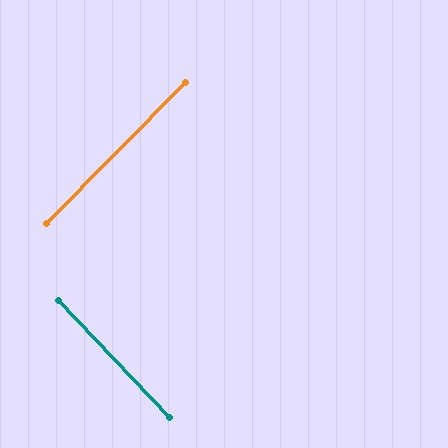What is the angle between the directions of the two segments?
Approximately 88 degrees.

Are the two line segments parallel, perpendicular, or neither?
Perpendicular — they meet at approximately 88°.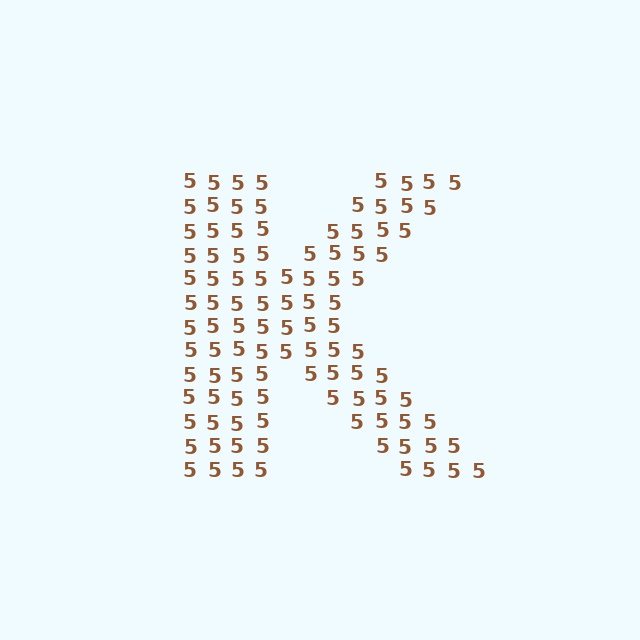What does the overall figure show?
The overall figure shows the letter K.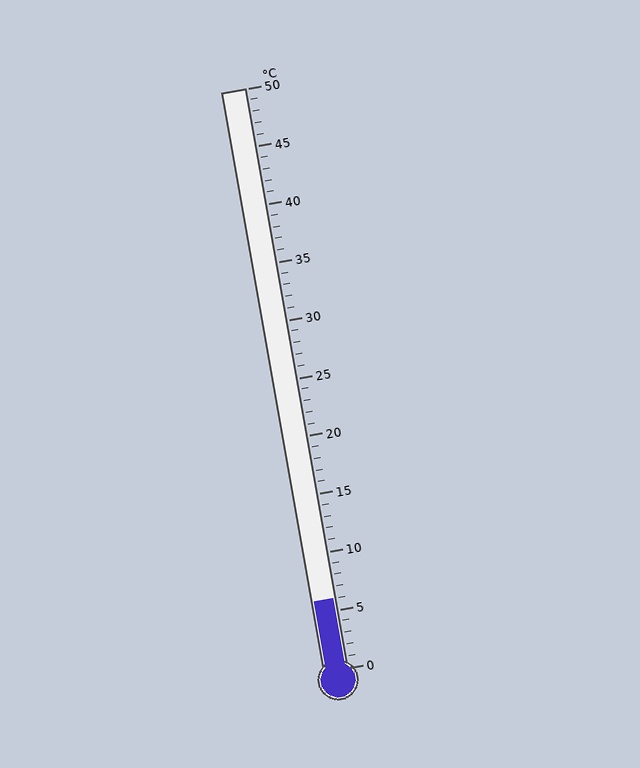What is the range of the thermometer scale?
The thermometer scale ranges from 0°C to 50°C.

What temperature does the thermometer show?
The thermometer shows approximately 6°C.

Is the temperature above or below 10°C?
The temperature is below 10°C.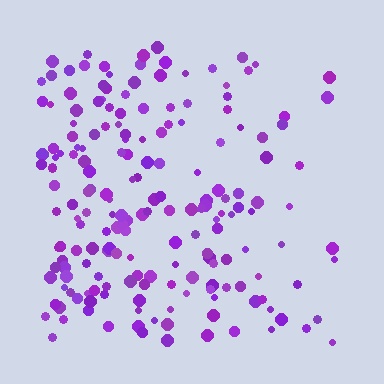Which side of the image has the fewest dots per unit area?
The right.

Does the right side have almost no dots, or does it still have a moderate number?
Still a moderate number, just noticeably fewer than the left.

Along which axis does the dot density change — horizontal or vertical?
Horizontal.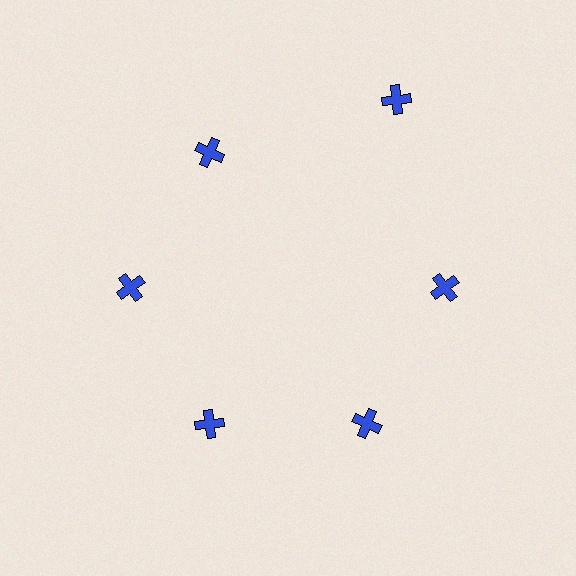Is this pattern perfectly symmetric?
No. The 6 blue crosses are arranged in a ring, but one element near the 1 o'clock position is pushed outward from the center, breaking the 6-fold rotational symmetry.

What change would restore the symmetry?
The symmetry would be restored by moving it inward, back onto the ring so that all 6 crosses sit at equal angles and equal distance from the center.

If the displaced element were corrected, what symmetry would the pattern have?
It would have 6-fold rotational symmetry — the pattern would map onto itself every 60 degrees.